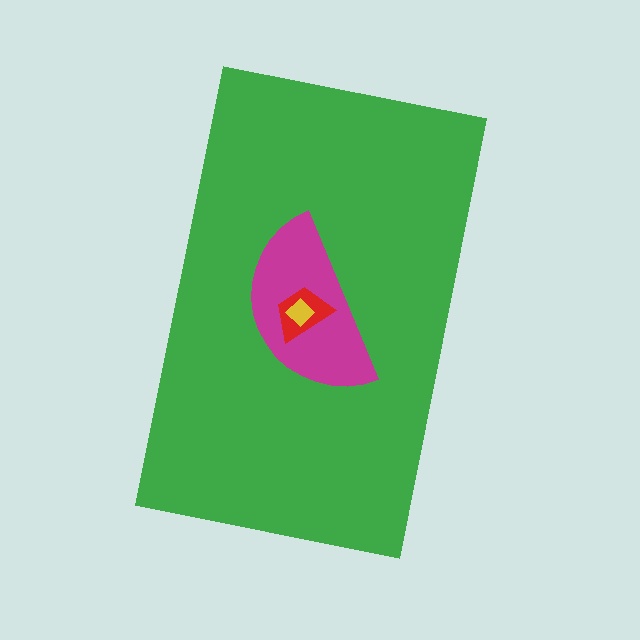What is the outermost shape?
The green rectangle.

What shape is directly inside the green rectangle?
The magenta semicircle.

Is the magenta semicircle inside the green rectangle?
Yes.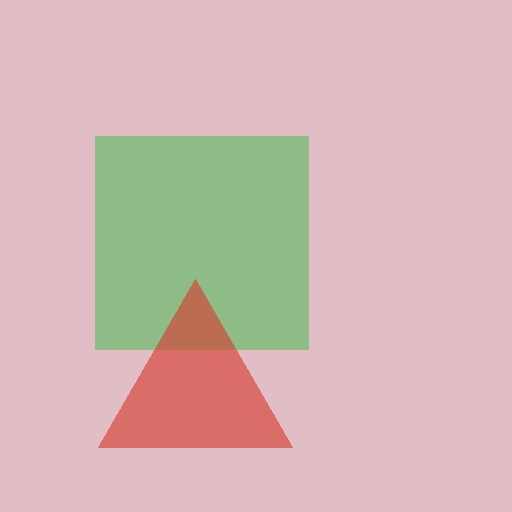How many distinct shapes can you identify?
There are 2 distinct shapes: a green square, a red triangle.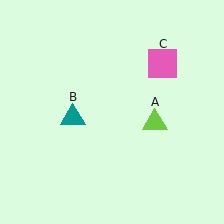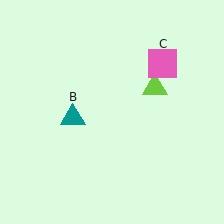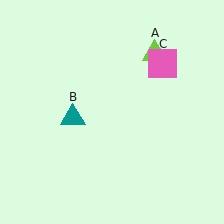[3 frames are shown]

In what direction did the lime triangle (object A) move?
The lime triangle (object A) moved up.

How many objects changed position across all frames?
1 object changed position: lime triangle (object A).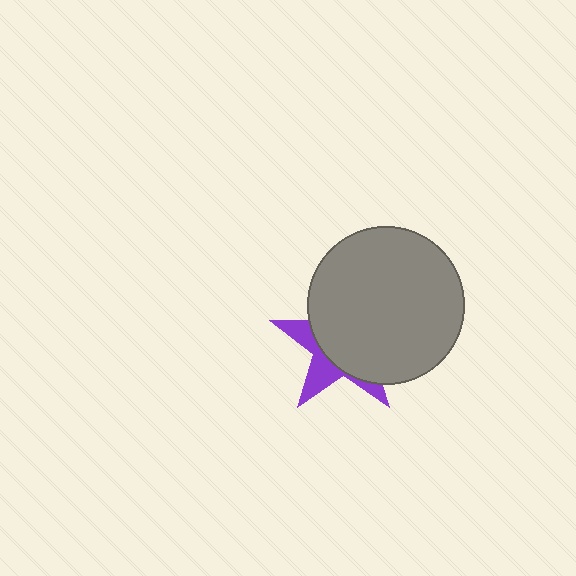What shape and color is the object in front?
The object in front is a gray circle.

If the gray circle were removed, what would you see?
You would see the complete purple star.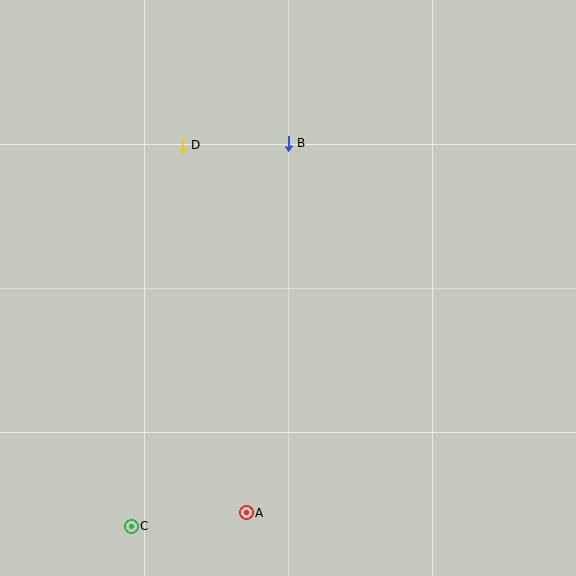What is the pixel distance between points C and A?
The distance between C and A is 116 pixels.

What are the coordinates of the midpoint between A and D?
The midpoint between A and D is at (214, 329).